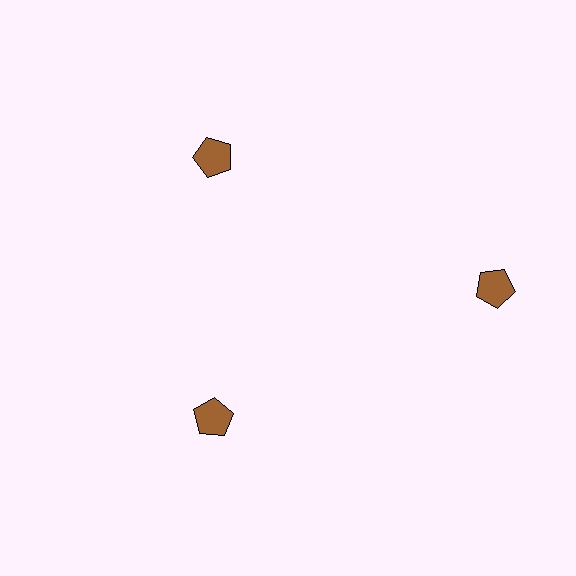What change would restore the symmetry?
The symmetry would be restored by moving it inward, back onto the ring so that all 3 pentagons sit at equal angles and equal distance from the center.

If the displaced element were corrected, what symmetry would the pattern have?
It would have 3-fold rotational symmetry — the pattern would map onto itself every 120 degrees.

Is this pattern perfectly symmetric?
No. The 3 brown pentagons are arranged in a ring, but one element near the 3 o'clock position is pushed outward from the center, breaking the 3-fold rotational symmetry.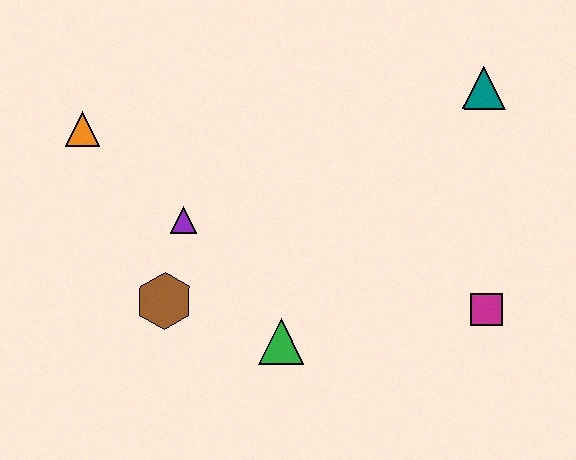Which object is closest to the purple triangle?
The brown hexagon is closest to the purple triangle.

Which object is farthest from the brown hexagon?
The teal triangle is farthest from the brown hexagon.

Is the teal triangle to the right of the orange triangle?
Yes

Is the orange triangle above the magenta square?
Yes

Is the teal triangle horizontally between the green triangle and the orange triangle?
No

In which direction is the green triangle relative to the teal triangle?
The green triangle is below the teal triangle.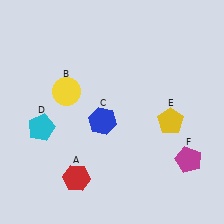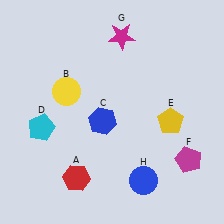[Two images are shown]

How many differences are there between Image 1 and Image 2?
There are 2 differences between the two images.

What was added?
A magenta star (G), a blue circle (H) were added in Image 2.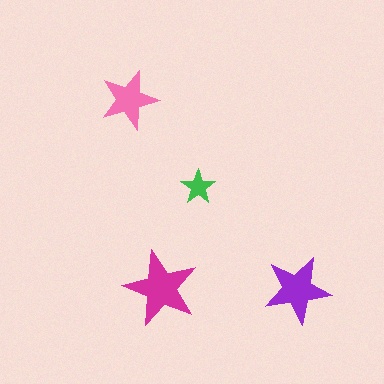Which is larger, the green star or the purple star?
The purple one.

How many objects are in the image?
There are 4 objects in the image.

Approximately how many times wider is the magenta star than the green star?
About 2 times wider.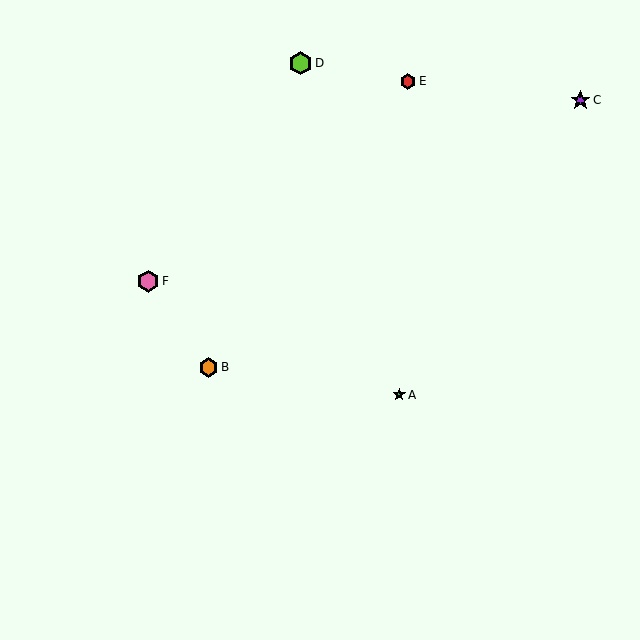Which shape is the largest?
The lime hexagon (labeled D) is the largest.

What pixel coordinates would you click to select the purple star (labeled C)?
Click at (580, 100) to select the purple star C.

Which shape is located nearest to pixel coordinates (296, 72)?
The lime hexagon (labeled D) at (300, 63) is nearest to that location.